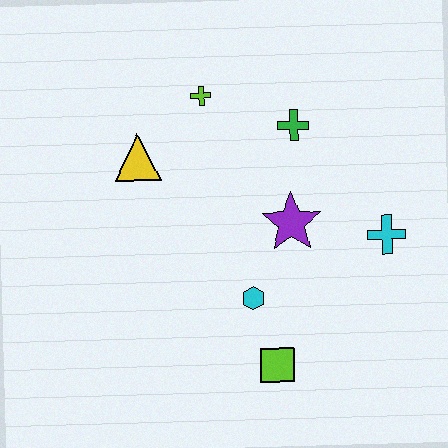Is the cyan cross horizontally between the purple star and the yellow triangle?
No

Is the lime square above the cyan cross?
No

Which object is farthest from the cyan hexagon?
The lime cross is farthest from the cyan hexagon.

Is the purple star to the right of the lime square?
Yes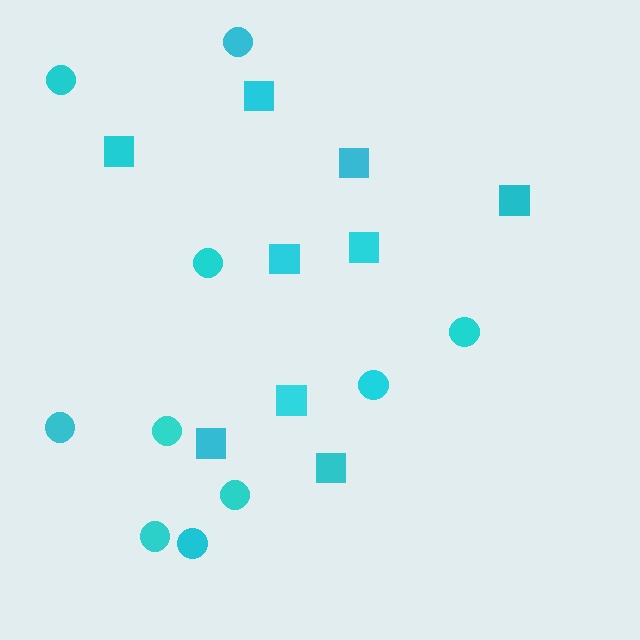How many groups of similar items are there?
There are 2 groups: one group of circles (10) and one group of squares (9).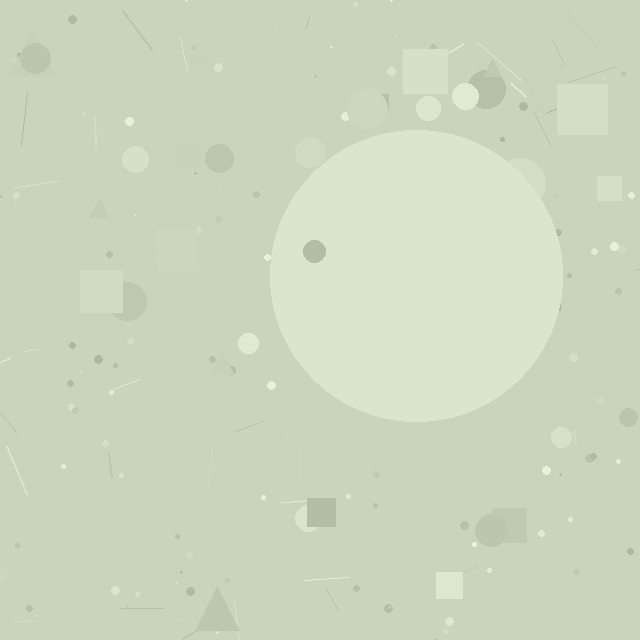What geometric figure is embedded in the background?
A circle is embedded in the background.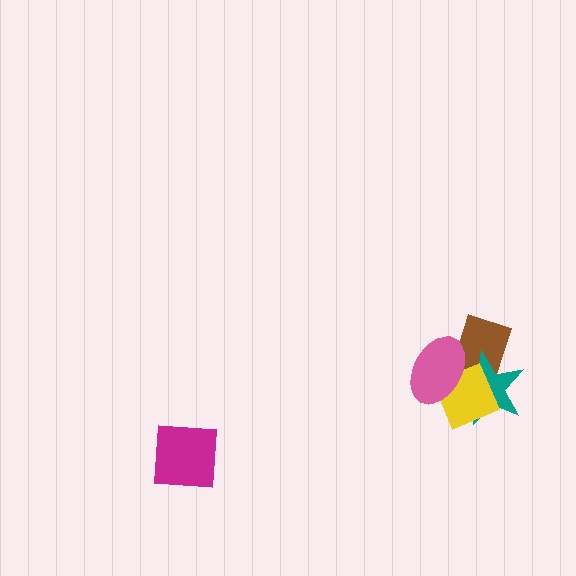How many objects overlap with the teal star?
3 objects overlap with the teal star.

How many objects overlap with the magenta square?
0 objects overlap with the magenta square.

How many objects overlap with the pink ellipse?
3 objects overlap with the pink ellipse.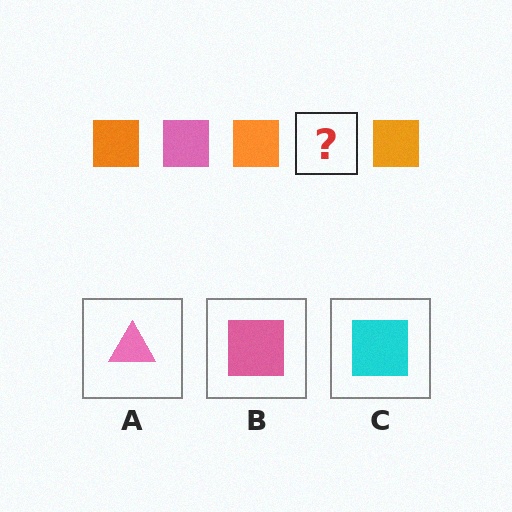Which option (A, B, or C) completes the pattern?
B.